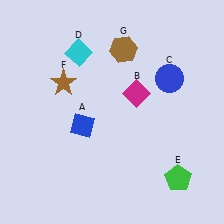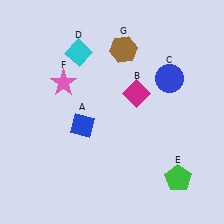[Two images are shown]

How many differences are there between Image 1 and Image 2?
There is 1 difference between the two images.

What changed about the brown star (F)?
In Image 1, F is brown. In Image 2, it changed to pink.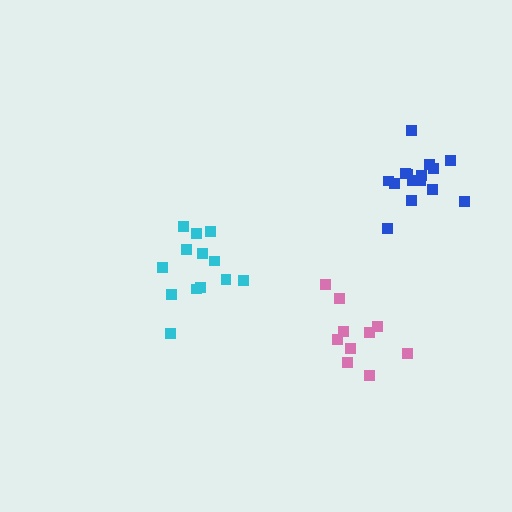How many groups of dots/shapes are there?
There are 3 groups.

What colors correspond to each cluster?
The clusters are colored: pink, blue, cyan.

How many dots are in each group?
Group 1: 10 dots, Group 2: 15 dots, Group 3: 13 dots (38 total).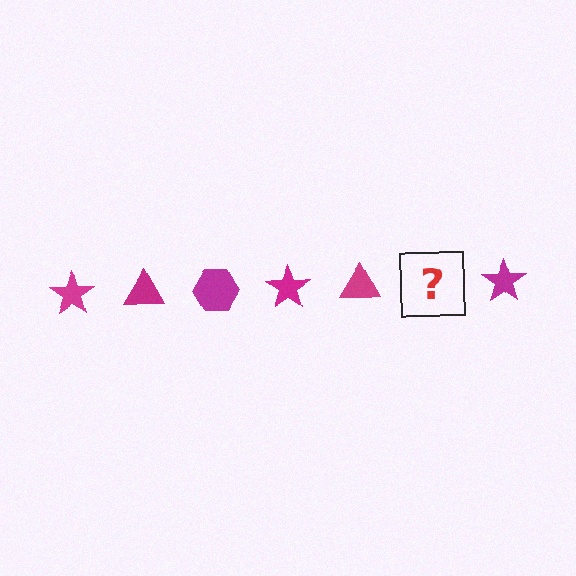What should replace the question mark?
The question mark should be replaced with a magenta hexagon.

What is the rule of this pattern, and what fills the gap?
The rule is that the pattern cycles through star, triangle, hexagon shapes in magenta. The gap should be filled with a magenta hexagon.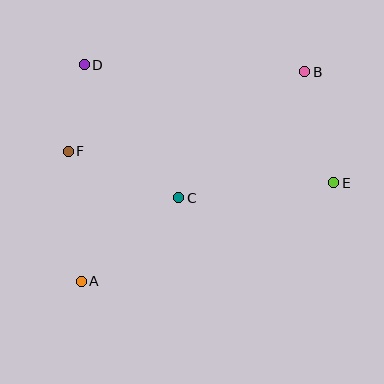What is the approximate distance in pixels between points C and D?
The distance between C and D is approximately 163 pixels.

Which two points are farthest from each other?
Points A and B are farthest from each other.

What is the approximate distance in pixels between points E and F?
The distance between E and F is approximately 268 pixels.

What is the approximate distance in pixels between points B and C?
The distance between B and C is approximately 178 pixels.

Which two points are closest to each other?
Points D and F are closest to each other.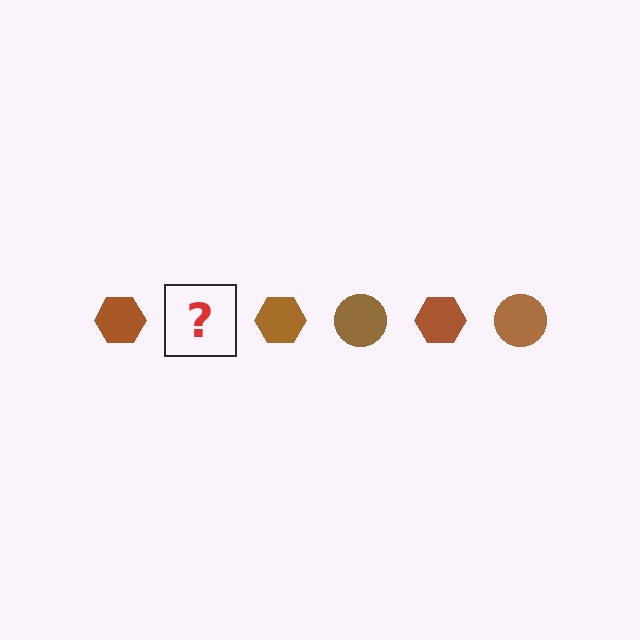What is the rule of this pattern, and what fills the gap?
The rule is that the pattern cycles through hexagon, circle shapes in brown. The gap should be filled with a brown circle.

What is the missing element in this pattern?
The missing element is a brown circle.